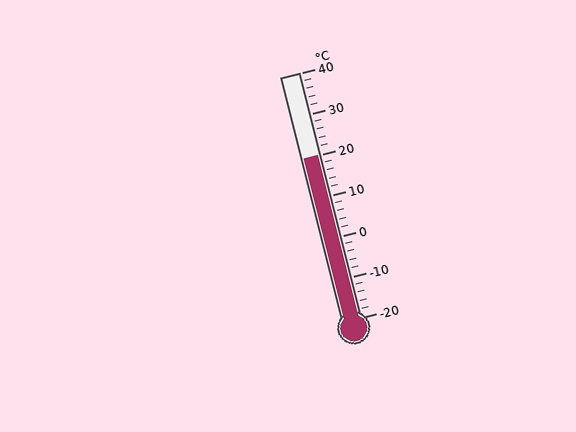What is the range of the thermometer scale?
The thermometer scale ranges from -20°C to 40°C.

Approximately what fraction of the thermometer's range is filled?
The thermometer is filled to approximately 65% of its range.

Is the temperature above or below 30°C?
The temperature is below 30°C.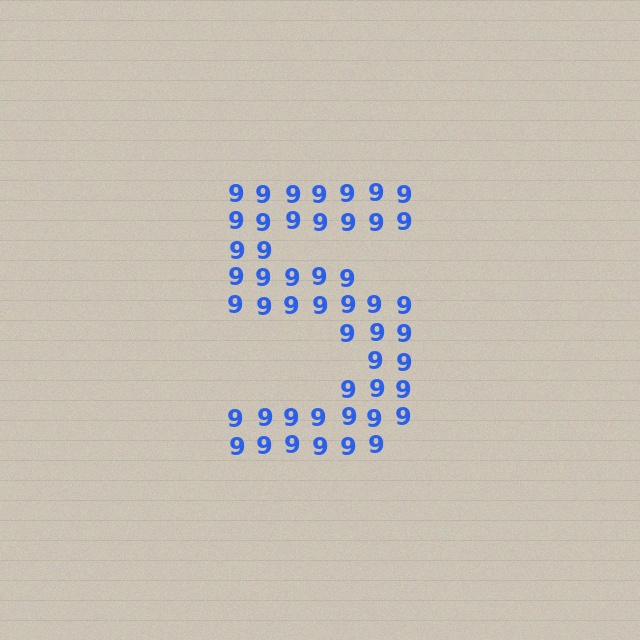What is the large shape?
The large shape is the digit 5.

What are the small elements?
The small elements are digit 9's.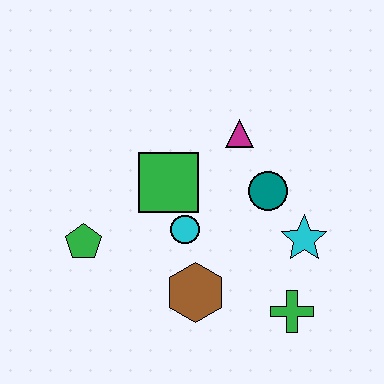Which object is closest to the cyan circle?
The green square is closest to the cyan circle.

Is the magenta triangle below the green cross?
No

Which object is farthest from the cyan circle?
The green cross is farthest from the cyan circle.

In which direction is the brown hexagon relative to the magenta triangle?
The brown hexagon is below the magenta triangle.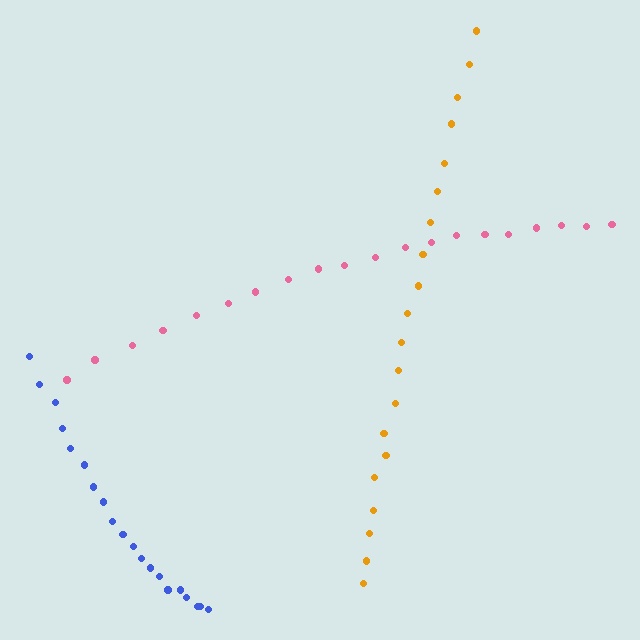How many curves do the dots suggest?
There are 3 distinct paths.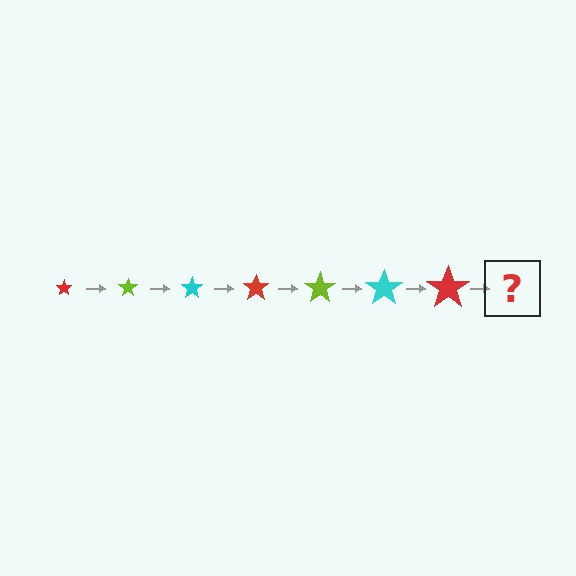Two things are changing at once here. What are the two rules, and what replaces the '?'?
The two rules are that the star grows larger each step and the color cycles through red, lime, and cyan. The '?' should be a lime star, larger than the previous one.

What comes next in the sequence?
The next element should be a lime star, larger than the previous one.